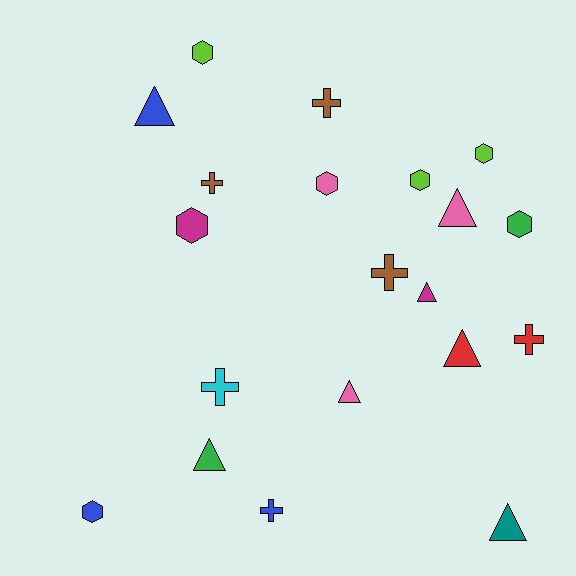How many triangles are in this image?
There are 7 triangles.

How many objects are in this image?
There are 20 objects.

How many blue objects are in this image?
There are 3 blue objects.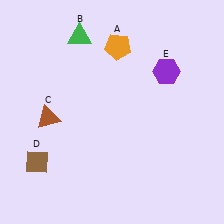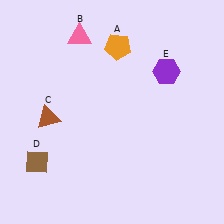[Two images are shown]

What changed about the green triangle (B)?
In Image 1, B is green. In Image 2, it changed to pink.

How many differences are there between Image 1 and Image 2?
There is 1 difference between the two images.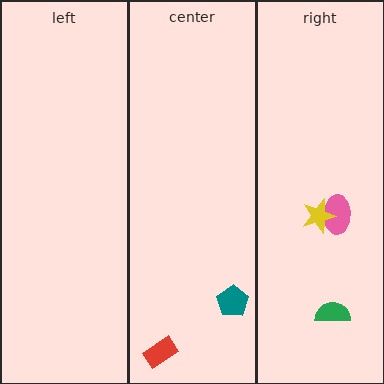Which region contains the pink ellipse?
The right region.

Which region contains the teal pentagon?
The center region.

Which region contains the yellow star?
The right region.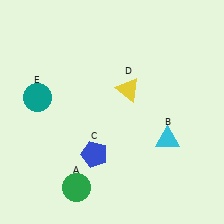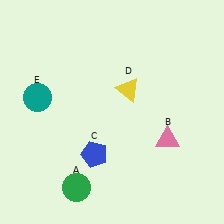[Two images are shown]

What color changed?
The triangle (B) changed from cyan in Image 1 to pink in Image 2.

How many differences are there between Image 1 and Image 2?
There is 1 difference between the two images.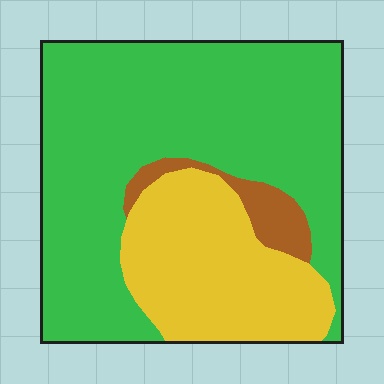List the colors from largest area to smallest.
From largest to smallest: green, yellow, brown.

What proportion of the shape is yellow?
Yellow takes up about one quarter (1/4) of the shape.